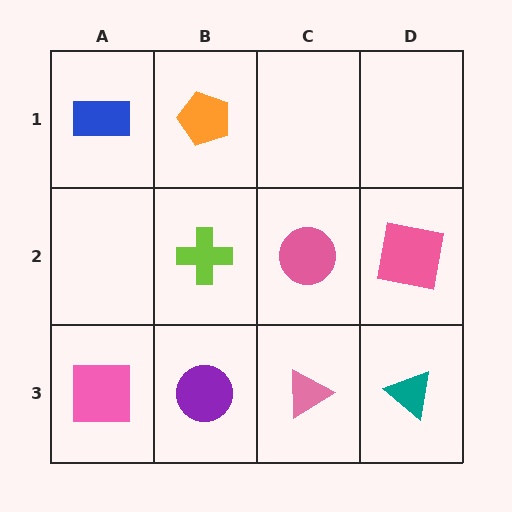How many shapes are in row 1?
2 shapes.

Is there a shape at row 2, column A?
No, that cell is empty.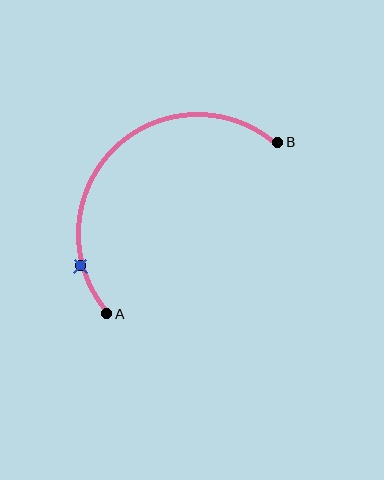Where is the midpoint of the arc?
The arc midpoint is the point on the curve farthest from the straight line joining A and B. It sits above and to the left of that line.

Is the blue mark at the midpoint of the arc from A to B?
No. The blue mark lies on the arc but is closer to endpoint A. The arc midpoint would be at the point on the curve equidistant along the arc from both A and B.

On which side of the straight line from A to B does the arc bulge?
The arc bulges above and to the left of the straight line connecting A and B.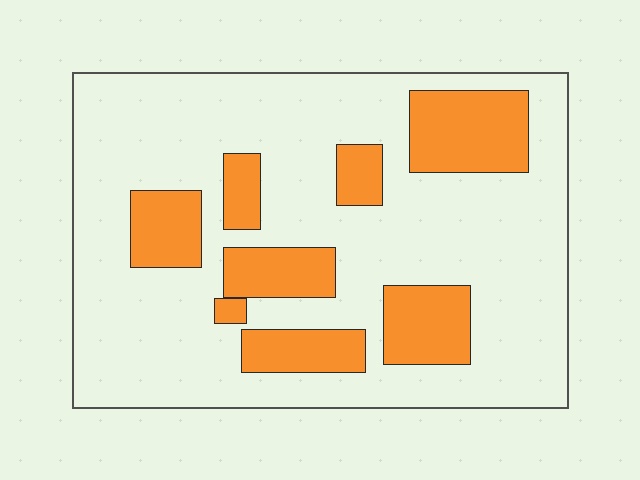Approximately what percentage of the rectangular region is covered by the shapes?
Approximately 25%.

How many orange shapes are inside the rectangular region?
8.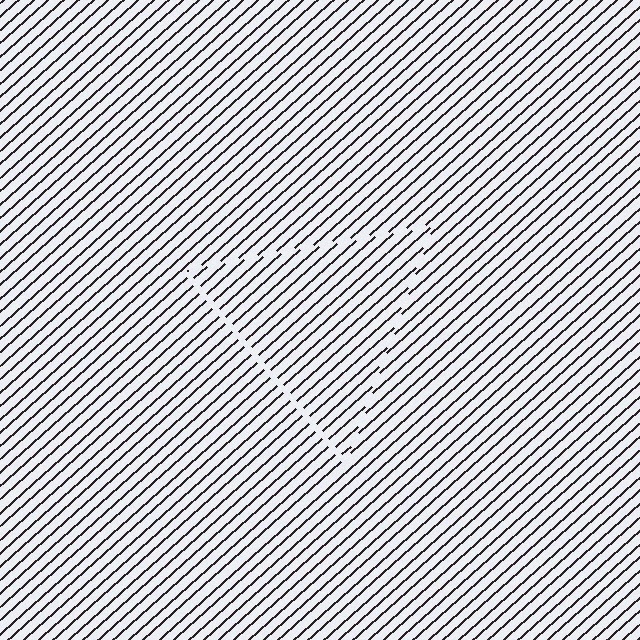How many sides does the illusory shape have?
3 sides — the line-ends trace a triangle.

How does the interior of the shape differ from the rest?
The interior of the shape contains the same grating, shifted by half a period — the contour is defined by the phase discontinuity where line-ends from the inner and outer gratings abut.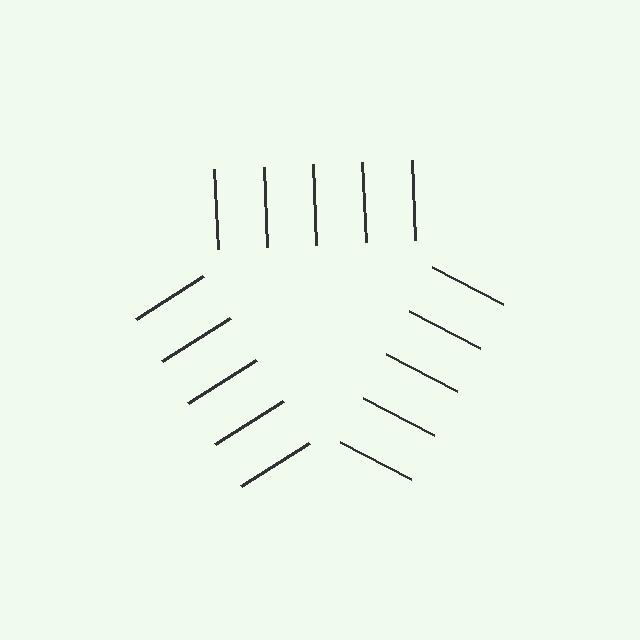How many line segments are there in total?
15 — 5 along each of the 3 edges.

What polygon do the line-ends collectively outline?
An illusory triangle — the line segments terminate on its edges but no continuous stroke is drawn.